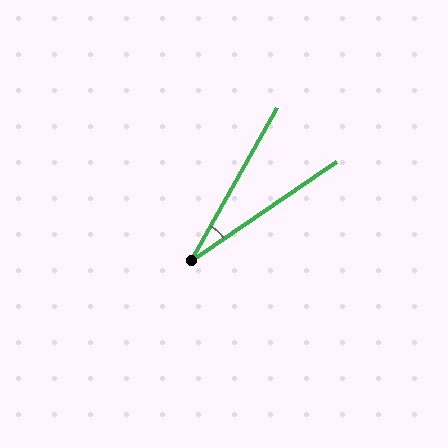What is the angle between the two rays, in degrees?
Approximately 26 degrees.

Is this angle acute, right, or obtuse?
It is acute.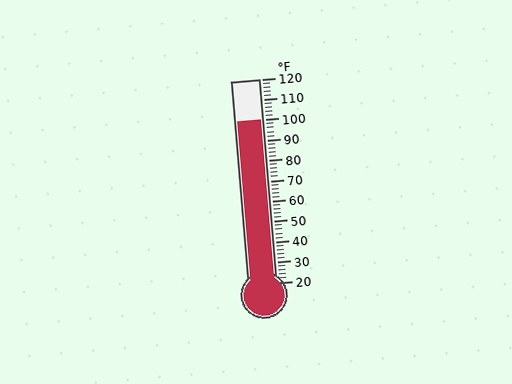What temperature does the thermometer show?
The thermometer shows approximately 100°F.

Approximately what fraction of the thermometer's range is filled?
The thermometer is filled to approximately 80% of its range.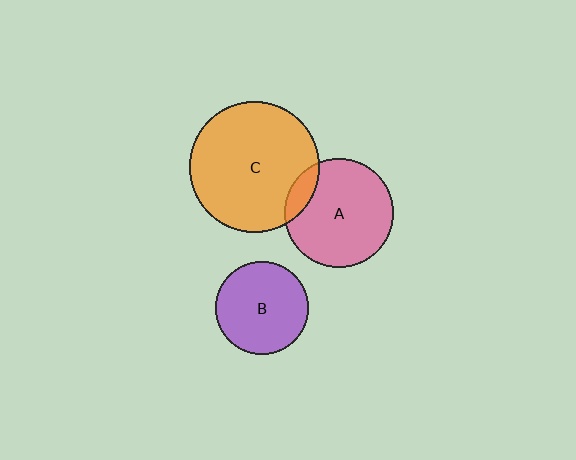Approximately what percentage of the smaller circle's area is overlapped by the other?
Approximately 10%.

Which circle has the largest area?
Circle C (orange).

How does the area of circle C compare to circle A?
Approximately 1.5 times.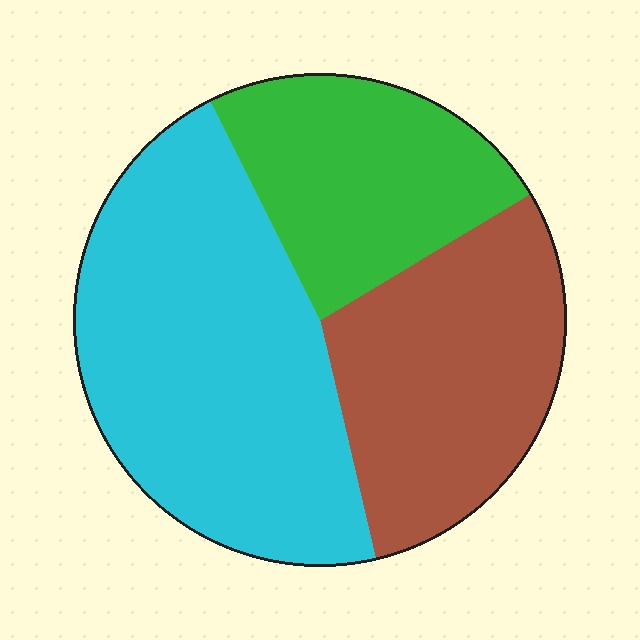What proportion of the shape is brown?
Brown covers 30% of the shape.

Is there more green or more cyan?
Cyan.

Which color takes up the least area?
Green, at roughly 25%.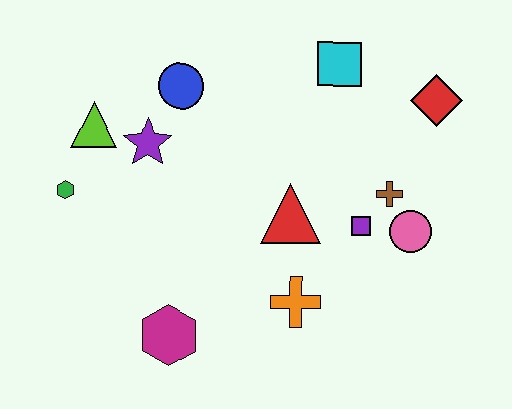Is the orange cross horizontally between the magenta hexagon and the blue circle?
No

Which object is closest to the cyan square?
The red diamond is closest to the cyan square.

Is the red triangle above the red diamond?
No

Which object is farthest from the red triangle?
The green hexagon is farthest from the red triangle.